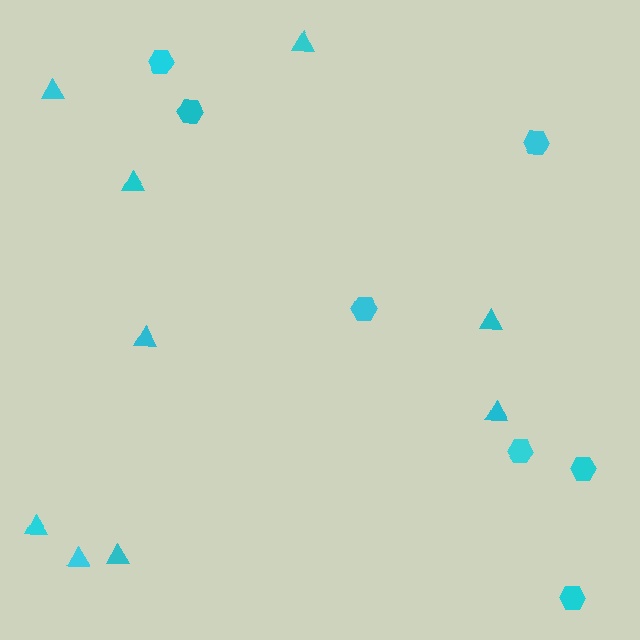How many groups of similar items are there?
There are 2 groups: one group of triangles (9) and one group of hexagons (7).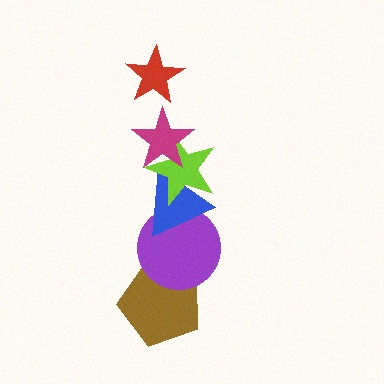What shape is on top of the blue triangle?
The lime star is on top of the blue triangle.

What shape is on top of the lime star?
The magenta star is on top of the lime star.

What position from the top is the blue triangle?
The blue triangle is 4th from the top.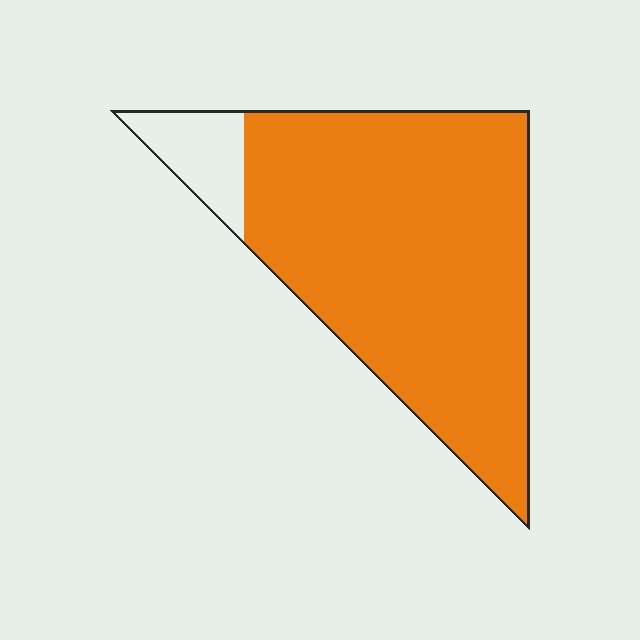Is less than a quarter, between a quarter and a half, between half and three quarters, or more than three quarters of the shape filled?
More than three quarters.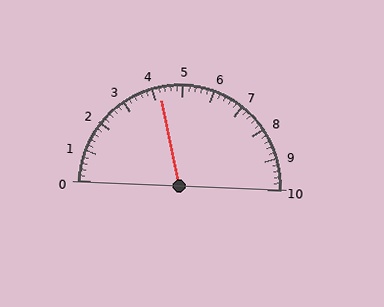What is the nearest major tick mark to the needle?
The nearest major tick mark is 4.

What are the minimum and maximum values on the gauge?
The gauge ranges from 0 to 10.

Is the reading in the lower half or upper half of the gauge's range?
The reading is in the lower half of the range (0 to 10).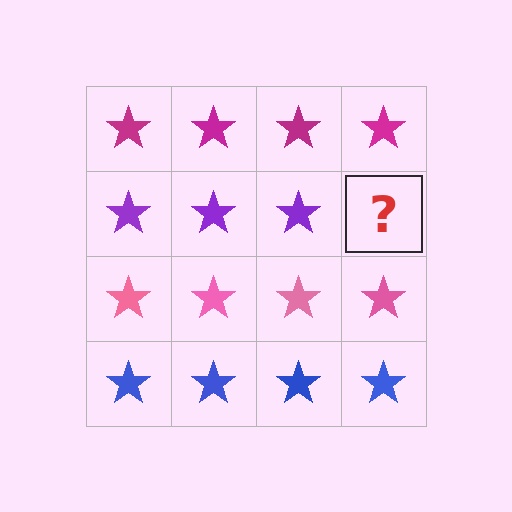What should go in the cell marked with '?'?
The missing cell should contain a purple star.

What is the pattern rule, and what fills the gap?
The rule is that each row has a consistent color. The gap should be filled with a purple star.